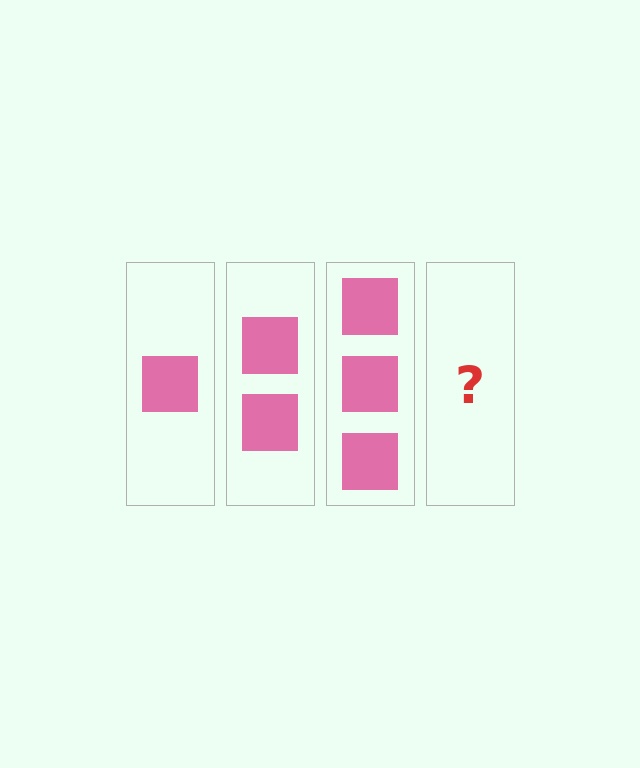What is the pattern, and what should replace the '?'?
The pattern is that each step adds one more square. The '?' should be 4 squares.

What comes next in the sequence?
The next element should be 4 squares.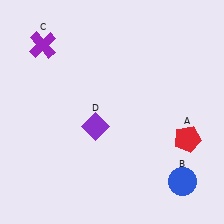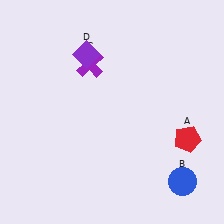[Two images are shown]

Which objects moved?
The objects that moved are: the purple cross (C), the purple diamond (D).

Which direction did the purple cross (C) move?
The purple cross (C) moved right.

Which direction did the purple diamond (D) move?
The purple diamond (D) moved up.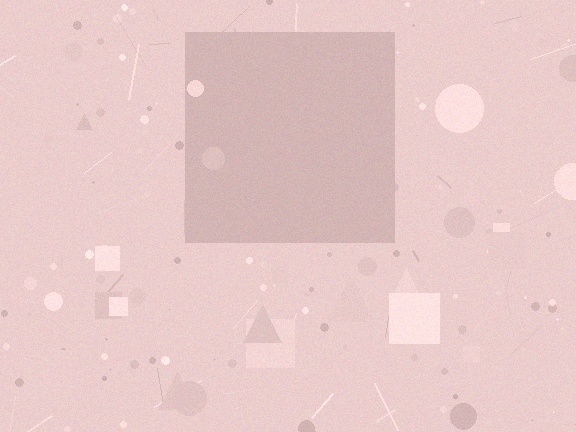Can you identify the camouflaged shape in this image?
The camouflaged shape is a square.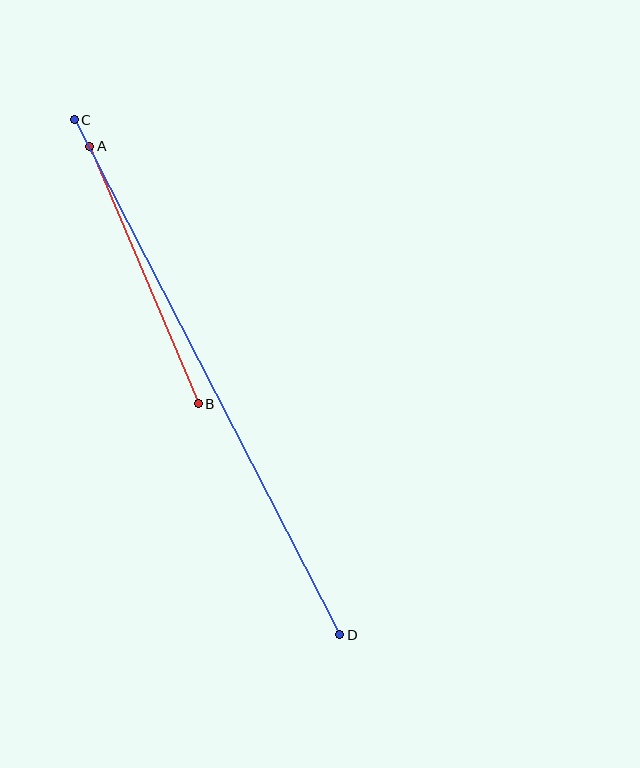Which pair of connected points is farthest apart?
Points C and D are farthest apart.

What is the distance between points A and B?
The distance is approximately 279 pixels.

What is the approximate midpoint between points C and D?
The midpoint is at approximately (207, 377) pixels.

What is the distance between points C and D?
The distance is approximately 580 pixels.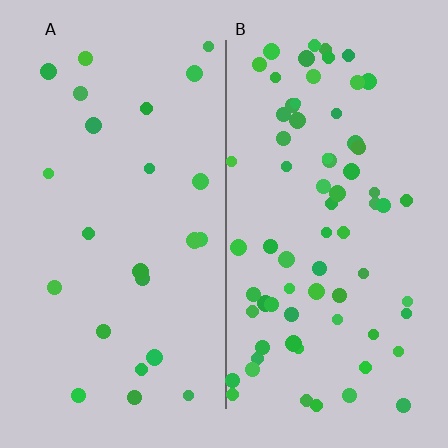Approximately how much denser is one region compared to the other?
Approximately 2.9× — region B over region A.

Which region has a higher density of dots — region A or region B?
B (the right).